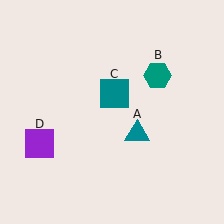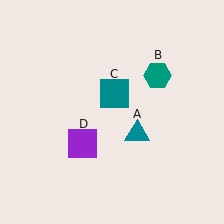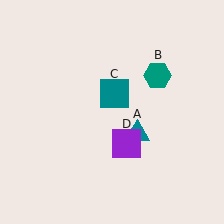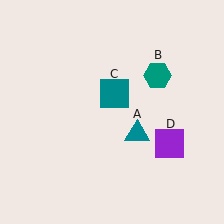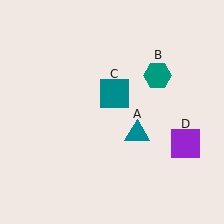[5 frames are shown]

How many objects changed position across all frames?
1 object changed position: purple square (object D).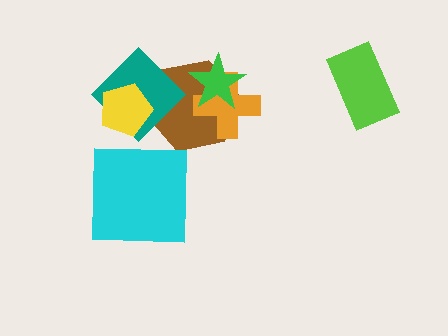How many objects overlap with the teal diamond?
2 objects overlap with the teal diamond.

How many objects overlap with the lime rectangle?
0 objects overlap with the lime rectangle.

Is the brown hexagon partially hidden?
Yes, it is partially covered by another shape.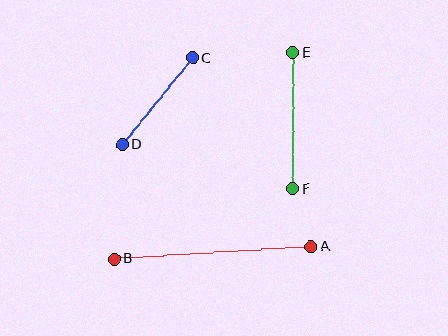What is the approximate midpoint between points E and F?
The midpoint is at approximately (293, 121) pixels.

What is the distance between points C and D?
The distance is approximately 112 pixels.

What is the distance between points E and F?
The distance is approximately 136 pixels.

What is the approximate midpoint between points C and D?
The midpoint is at approximately (157, 101) pixels.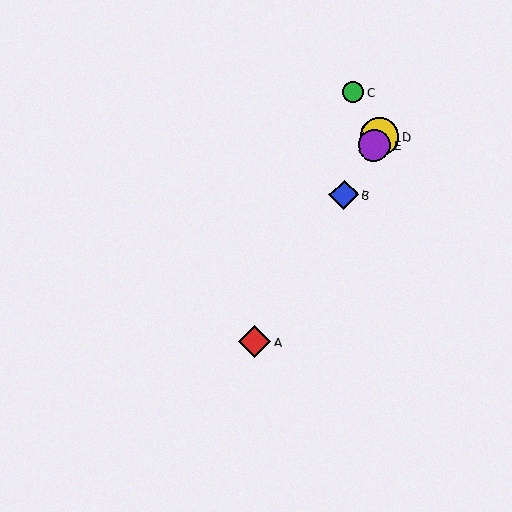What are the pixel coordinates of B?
Object B is at (344, 195).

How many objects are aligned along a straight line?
4 objects (A, B, D, E) are aligned along a straight line.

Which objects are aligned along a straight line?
Objects A, B, D, E are aligned along a straight line.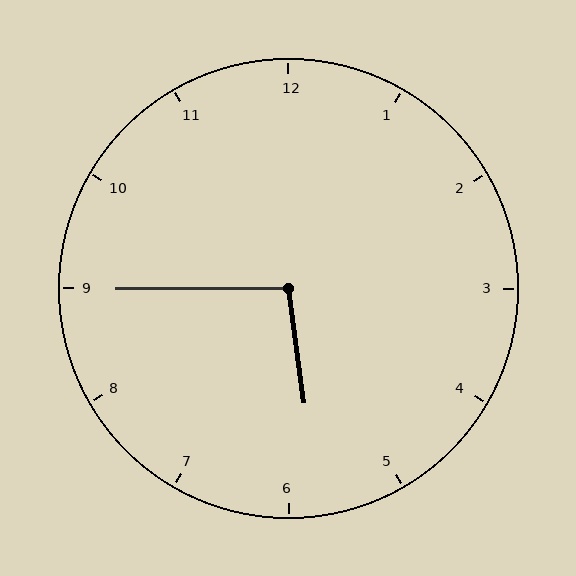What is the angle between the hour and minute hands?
Approximately 98 degrees.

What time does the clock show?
5:45.